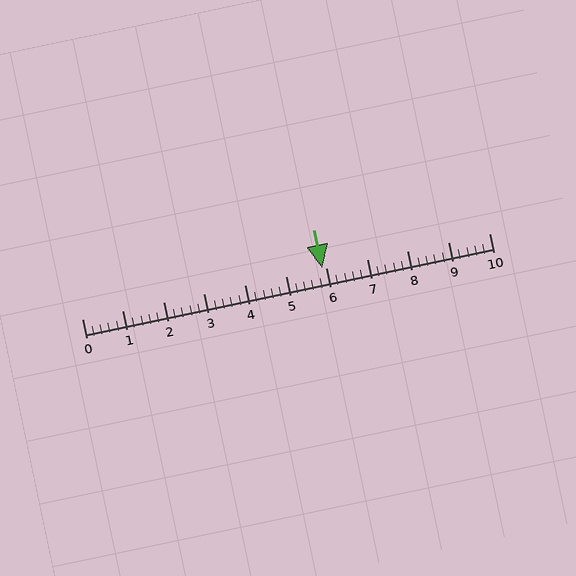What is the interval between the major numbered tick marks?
The major tick marks are spaced 1 units apart.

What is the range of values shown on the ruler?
The ruler shows values from 0 to 10.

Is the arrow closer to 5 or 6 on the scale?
The arrow is closer to 6.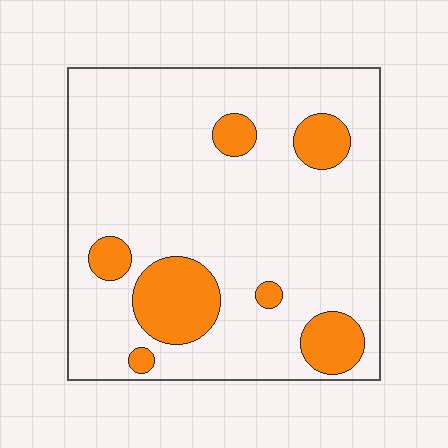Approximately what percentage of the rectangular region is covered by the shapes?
Approximately 15%.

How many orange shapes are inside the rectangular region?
7.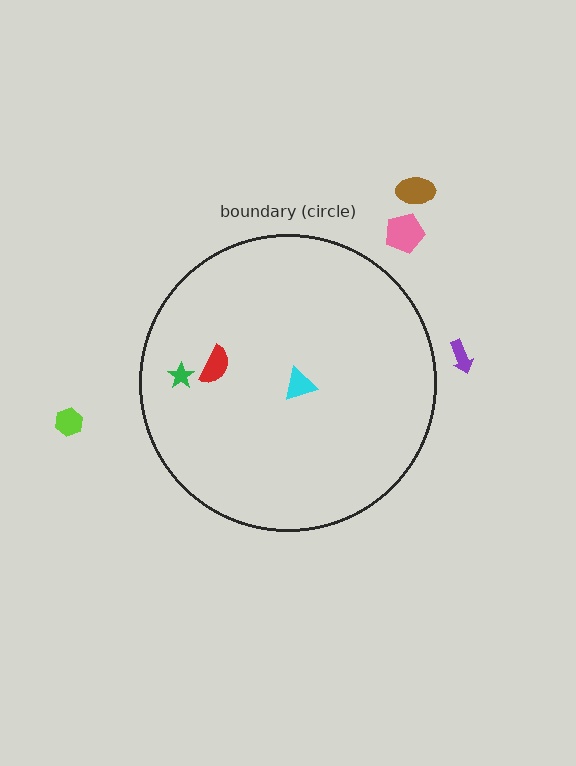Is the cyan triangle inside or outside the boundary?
Inside.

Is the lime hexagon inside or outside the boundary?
Outside.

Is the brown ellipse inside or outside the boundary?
Outside.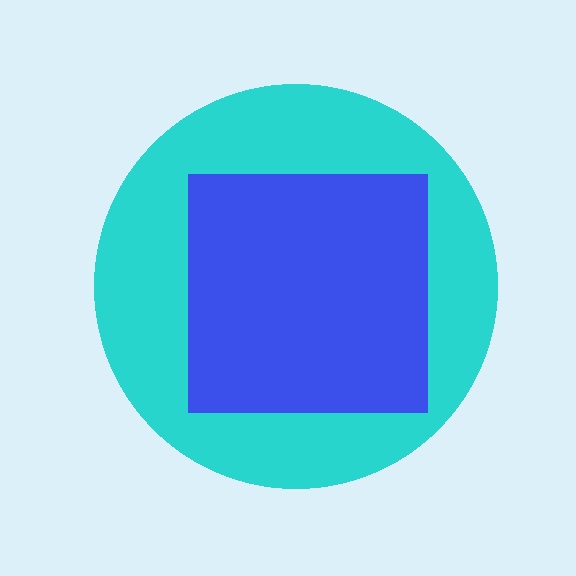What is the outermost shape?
The cyan circle.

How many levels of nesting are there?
2.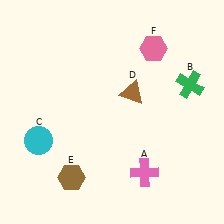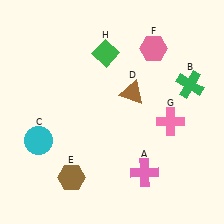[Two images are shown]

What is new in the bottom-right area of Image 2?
A pink cross (G) was added in the bottom-right area of Image 2.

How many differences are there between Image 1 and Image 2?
There are 2 differences between the two images.